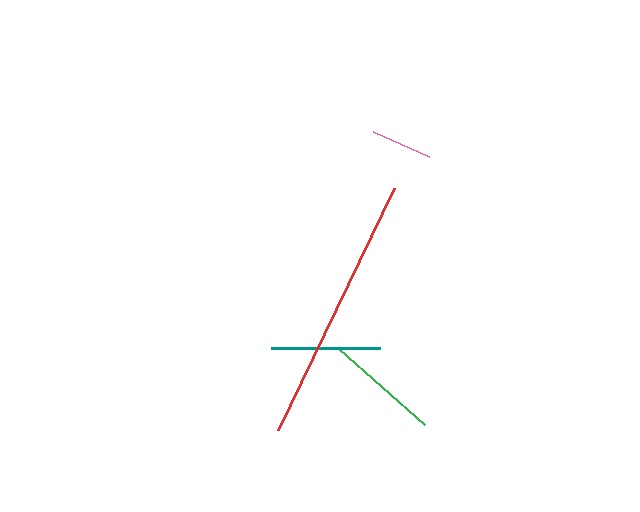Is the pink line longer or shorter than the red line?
The red line is longer than the pink line.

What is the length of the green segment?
The green segment is approximately 115 pixels long.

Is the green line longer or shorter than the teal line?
The green line is longer than the teal line.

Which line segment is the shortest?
The pink line is the shortest at approximately 61 pixels.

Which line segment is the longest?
The red line is the longest at approximately 268 pixels.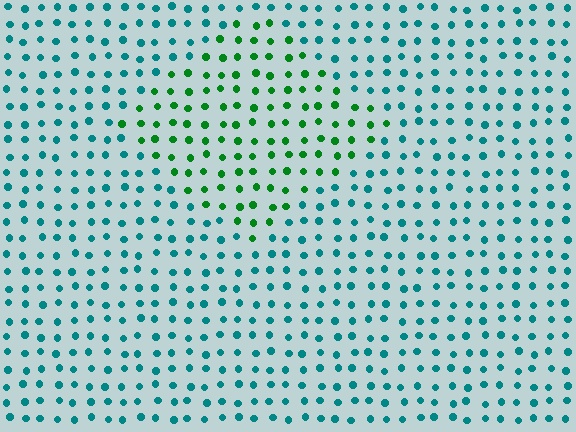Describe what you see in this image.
The image is filled with small teal elements in a uniform arrangement. A diamond-shaped region is visible where the elements are tinted to a slightly different hue, forming a subtle color boundary.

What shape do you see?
I see a diamond.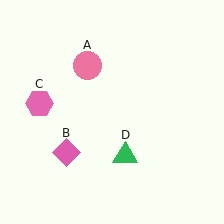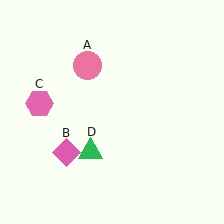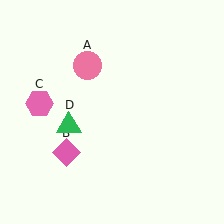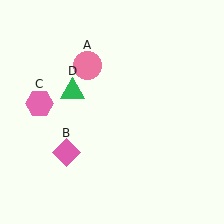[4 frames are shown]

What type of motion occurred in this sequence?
The green triangle (object D) rotated clockwise around the center of the scene.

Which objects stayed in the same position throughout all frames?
Pink circle (object A) and pink diamond (object B) and pink hexagon (object C) remained stationary.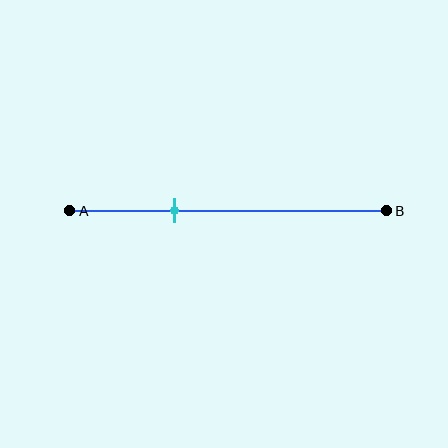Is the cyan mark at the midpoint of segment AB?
No, the mark is at about 35% from A, not at the 50% midpoint.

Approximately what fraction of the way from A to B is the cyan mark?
The cyan mark is approximately 35% of the way from A to B.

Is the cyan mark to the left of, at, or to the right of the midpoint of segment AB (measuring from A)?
The cyan mark is to the left of the midpoint of segment AB.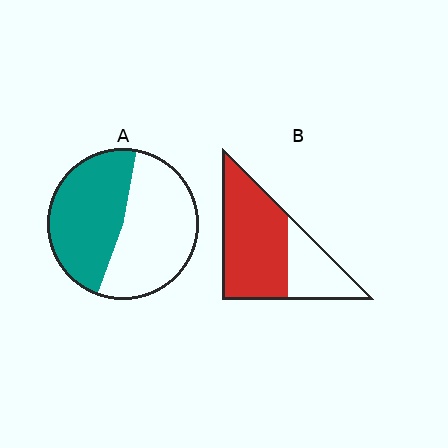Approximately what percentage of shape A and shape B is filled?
A is approximately 45% and B is approximately 70%.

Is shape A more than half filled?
Roughly half.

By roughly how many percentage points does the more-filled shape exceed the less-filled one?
By roughly 20 percentage points (B over A).